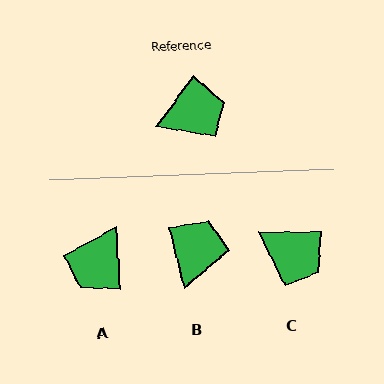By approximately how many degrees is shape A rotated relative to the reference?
Approximately 141 degrees clockwise.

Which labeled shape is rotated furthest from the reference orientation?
A, about 141 degrees away.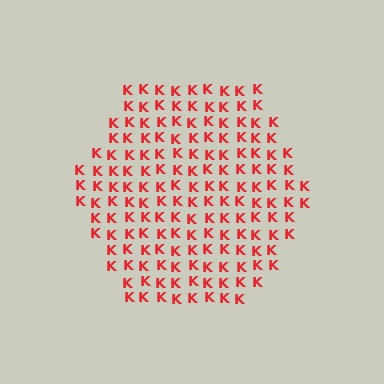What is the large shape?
The large shape is a hexagon.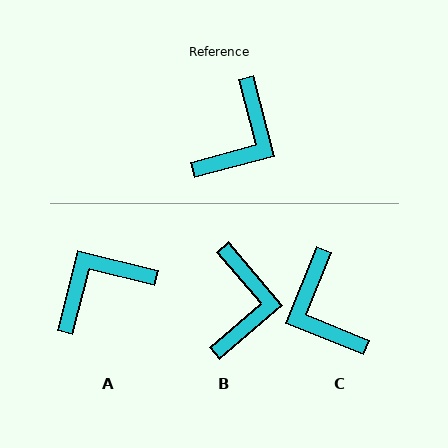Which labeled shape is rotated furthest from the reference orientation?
A, about 151 degrees away.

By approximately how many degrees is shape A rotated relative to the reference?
Approximately 151 degrees counter-clockwise.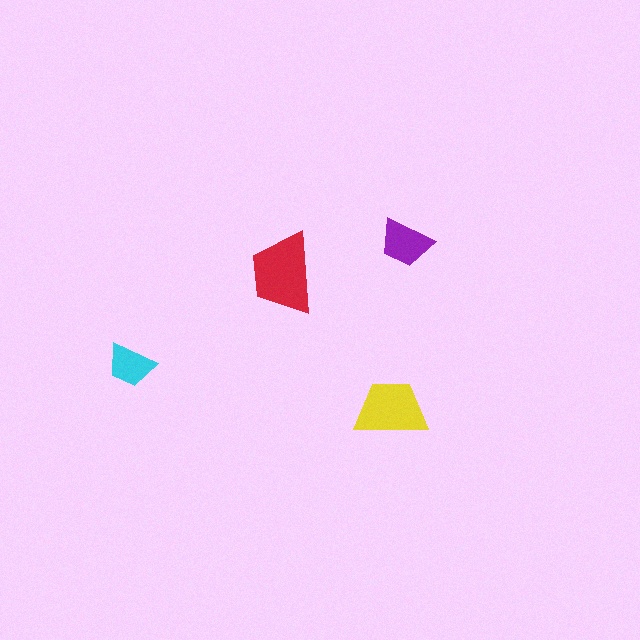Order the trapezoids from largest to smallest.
the red one, the yellow one, the purple one, the cyan one.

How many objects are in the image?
There are 4 objects in the image.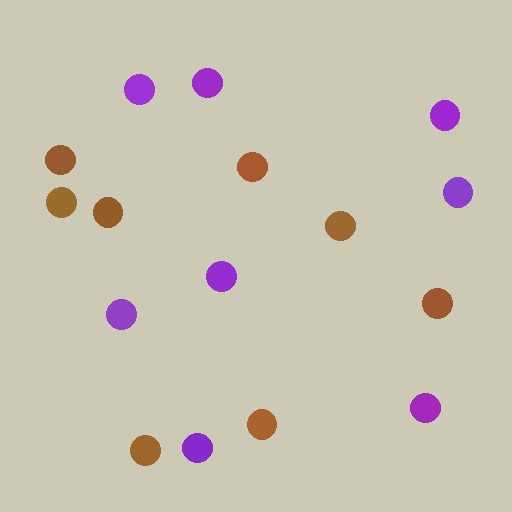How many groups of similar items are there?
There are 2 groups: one group of purple circles (8) and one group of brown circles (8).